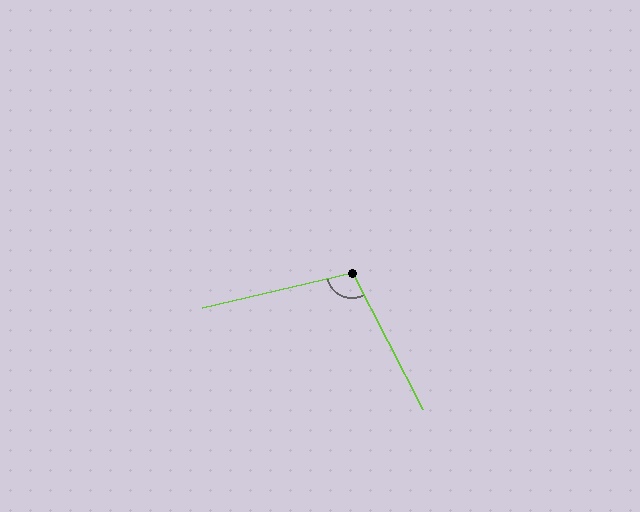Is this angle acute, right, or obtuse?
It is obtuse.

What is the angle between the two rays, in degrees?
Approximately 104 degrees.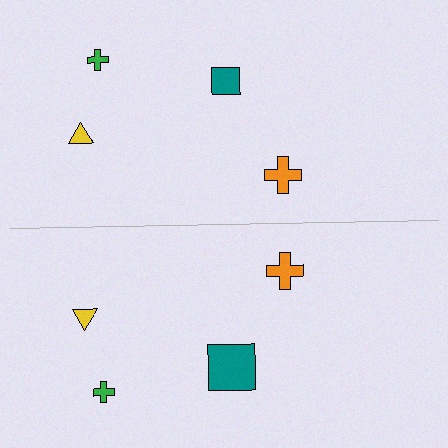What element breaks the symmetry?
The teal square on the bottom side has a different size than its mirror counterpart.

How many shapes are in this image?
There are 8 shapes in this image.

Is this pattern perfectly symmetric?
No, the pattern is not perfectly symmetric. The teal square on the bottom side has a different size than its mirror counterpart.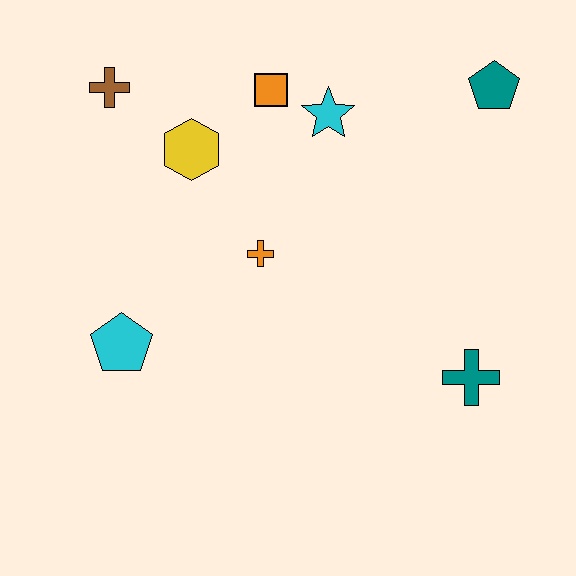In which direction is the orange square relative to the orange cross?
The orange square is above the orange cross.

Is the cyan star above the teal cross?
Yes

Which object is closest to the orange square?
The cyan star is closest to the orange square.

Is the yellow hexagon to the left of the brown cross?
No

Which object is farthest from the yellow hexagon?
The teal cross is farthest from the yellow hexagon.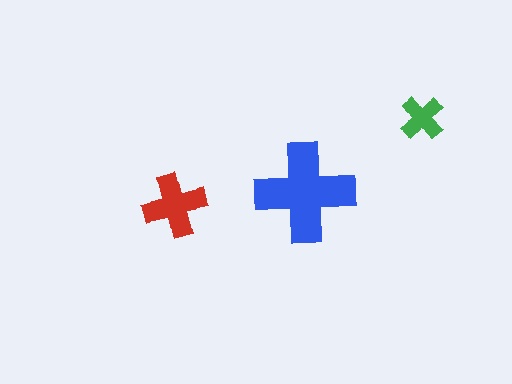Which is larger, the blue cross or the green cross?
The blue one.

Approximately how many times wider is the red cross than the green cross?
About 1.5 times wider.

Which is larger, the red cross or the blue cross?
The blue one.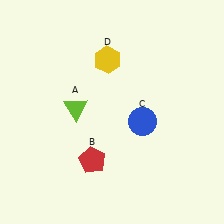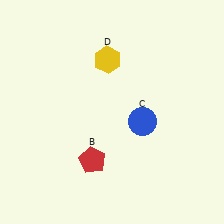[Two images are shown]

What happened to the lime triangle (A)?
The lime triangle (A) was removed in Image 2. It was in the top-left area of Image 1.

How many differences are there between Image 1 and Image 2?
There is 1 difference between the two images.